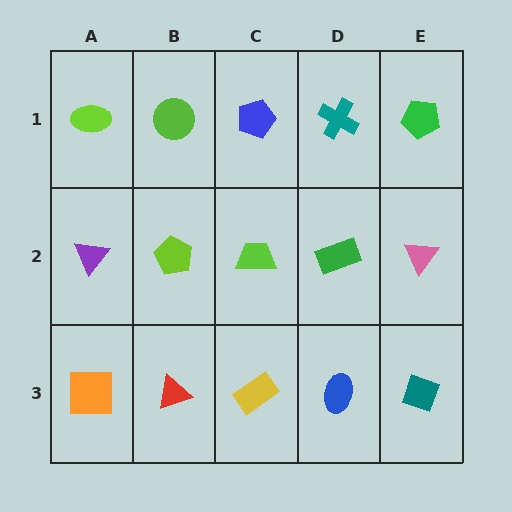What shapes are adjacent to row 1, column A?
A purple triangle (row 2, column A), a lime circle (row 1, column B).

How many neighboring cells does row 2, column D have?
4.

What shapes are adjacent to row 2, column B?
A lime circle (row 1, column B), a red triangle (row 3, column B), a purple triangle (row 2, column A), a lime trapezoid (row 2, column C).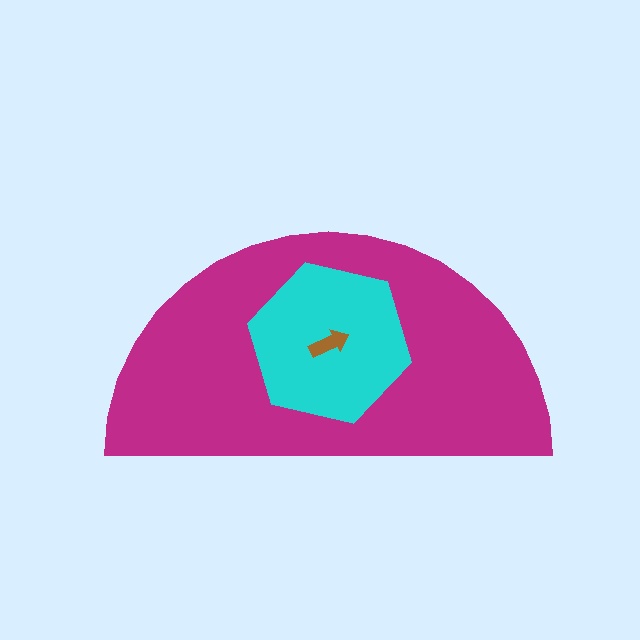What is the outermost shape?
The magenta semicircle.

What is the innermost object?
The brown arrow.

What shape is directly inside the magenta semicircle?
The cyan hexagon.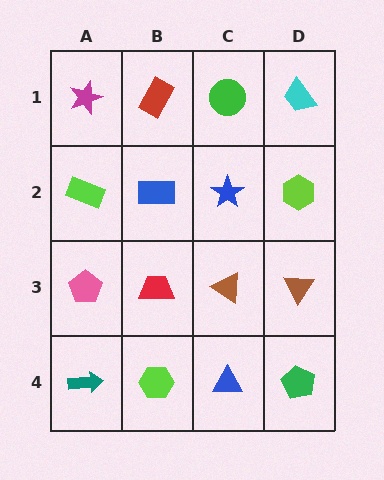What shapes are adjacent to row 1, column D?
A lime hexagon (row 2, column D), a green circle (row 1, column C).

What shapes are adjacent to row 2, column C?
A green circle (row 1, column C), a brown triangle (row 3, column C), a blue rectangle (row 2, column B), a lime hexagon (row 2, column D).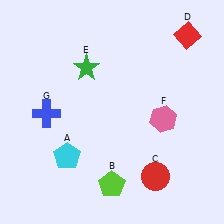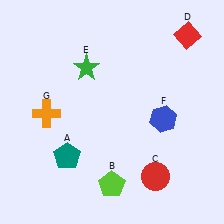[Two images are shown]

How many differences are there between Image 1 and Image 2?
There are 3 differences between the two images.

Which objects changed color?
A changed from cyan to teal. F changed from pink to blue. G changed from blue to orange.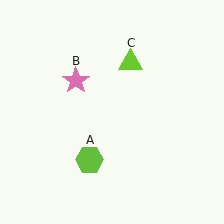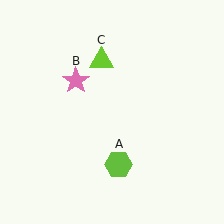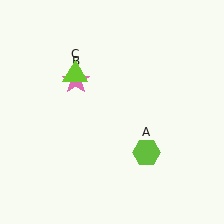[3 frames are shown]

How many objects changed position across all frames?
2 objects changed position: lime hexagon (object A), lime triangle (object C).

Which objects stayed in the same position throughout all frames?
Pink star (object B) remained stationary.